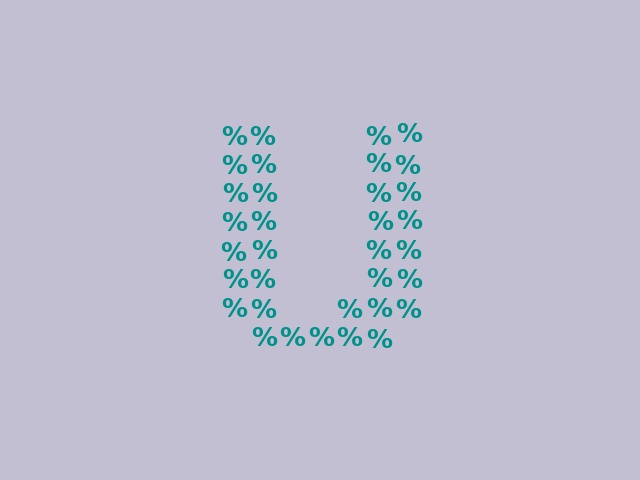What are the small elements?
The small elements are percent signs.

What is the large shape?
The large shape is the letter U.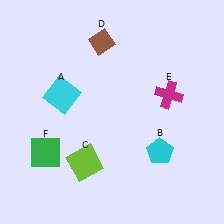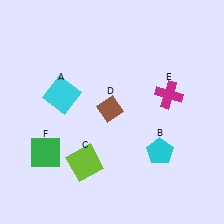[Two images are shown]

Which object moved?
The brown diamond (D) moved down.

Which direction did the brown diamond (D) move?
The brown diamond (D) moved down.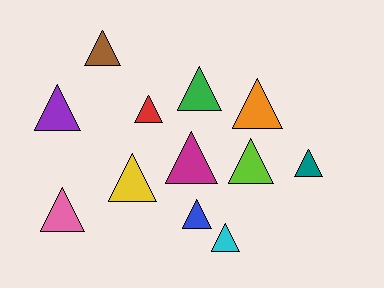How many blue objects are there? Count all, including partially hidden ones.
There is 1 blue object.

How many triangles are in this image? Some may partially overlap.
There are 12 triangles.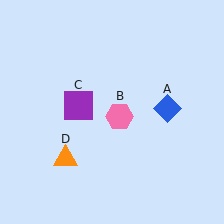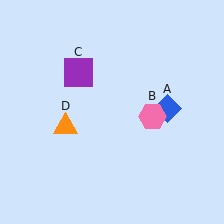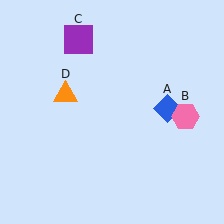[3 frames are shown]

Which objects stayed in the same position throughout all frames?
Blue diamond (object A) remained stationary.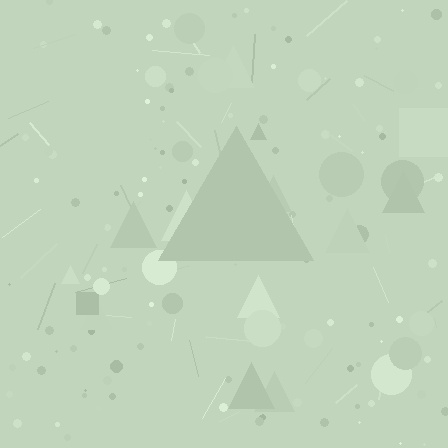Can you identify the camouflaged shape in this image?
The camouflaged shape is a triangle.